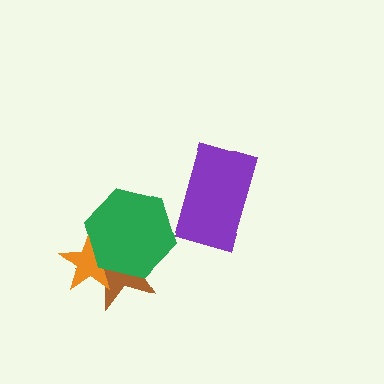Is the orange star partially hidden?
Yes, it is partially covered by another shape.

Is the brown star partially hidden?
Yes, it is partially covered by another shape.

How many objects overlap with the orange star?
2 objects overlap with the orange star.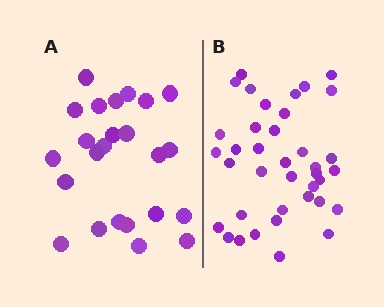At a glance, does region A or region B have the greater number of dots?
Region B (the right region) has more dots.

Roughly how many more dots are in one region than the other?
Region B has approximately 15 more dots than region A.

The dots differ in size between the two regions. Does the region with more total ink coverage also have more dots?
No. Region A has more total ink coverage because its dots are larger, but region B actually contains more individual dots. Total area can be misleading — the number of items is what matters here.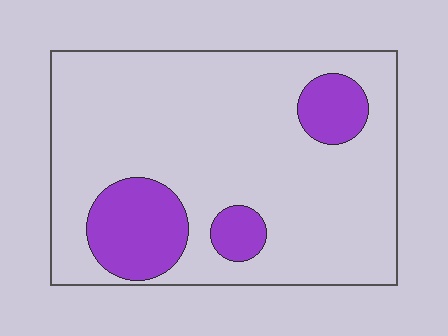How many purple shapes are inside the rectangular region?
3.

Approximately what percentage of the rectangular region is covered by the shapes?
Approximately 20%.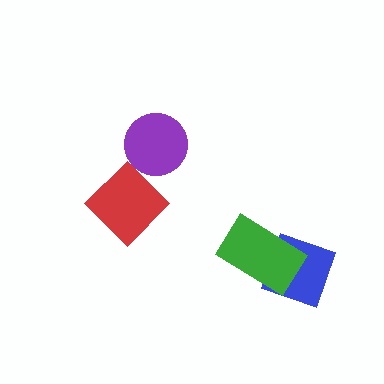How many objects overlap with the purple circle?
1 object overlaps with the purple circle.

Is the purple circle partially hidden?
Yes, it is partially covered by another shape.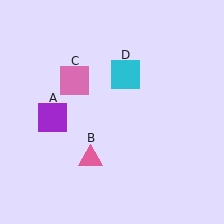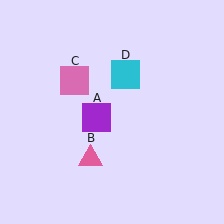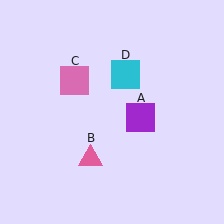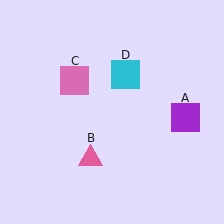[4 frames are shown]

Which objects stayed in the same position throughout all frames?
Pink triangle (object B) and pink square (object C) and cyan square (object D) remained stationary.